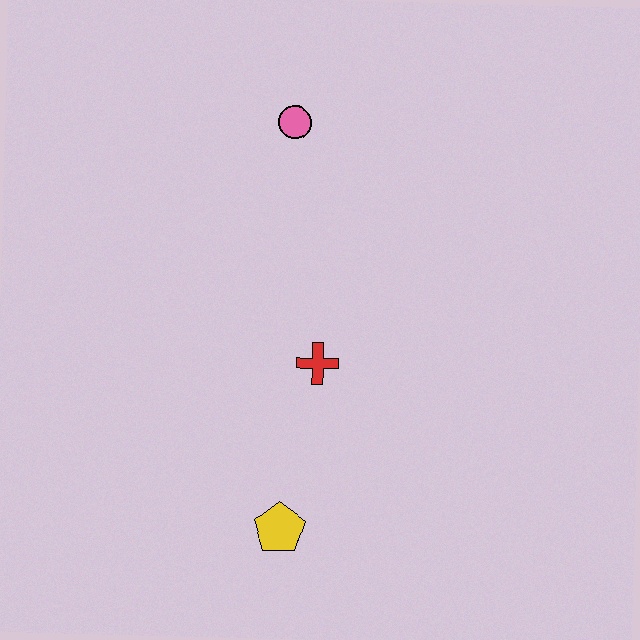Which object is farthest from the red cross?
The pink circle is farthest from the red cross.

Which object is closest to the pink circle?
The red cross is closest to the pink circle.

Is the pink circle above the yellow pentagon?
Yes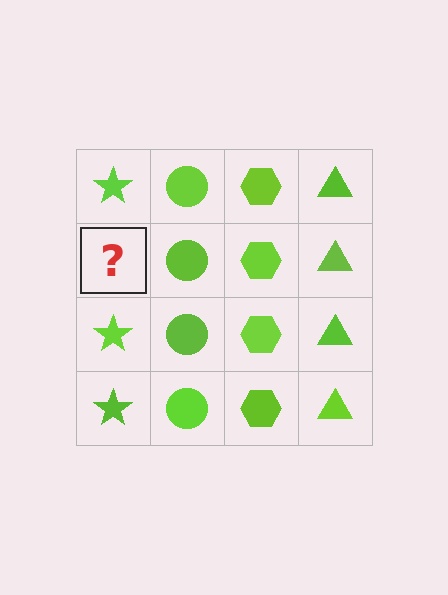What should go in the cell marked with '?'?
The missing cell should contain a lime star.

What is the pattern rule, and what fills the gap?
The rule is that each column has a consistent shape. The gap should be filled with a lime star.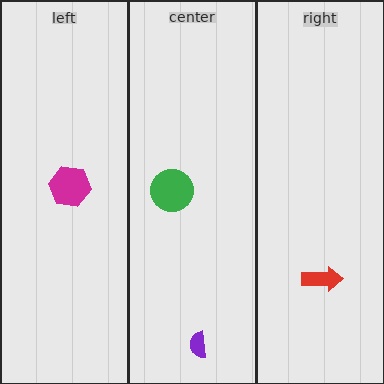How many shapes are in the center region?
2.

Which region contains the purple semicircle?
The center region.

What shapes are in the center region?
The purple semicircle, the green circle.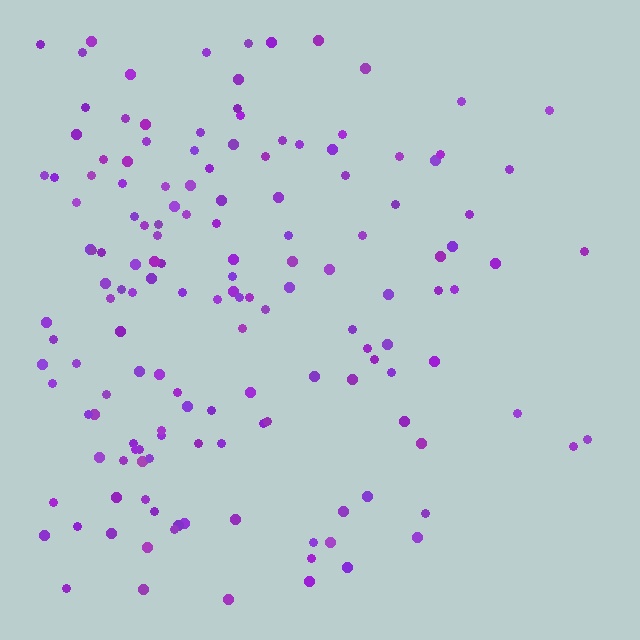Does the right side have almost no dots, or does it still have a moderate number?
Still a moderate number, just noticeably fewer than the left.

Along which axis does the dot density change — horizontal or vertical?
Horizontal.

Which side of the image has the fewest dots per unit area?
The right.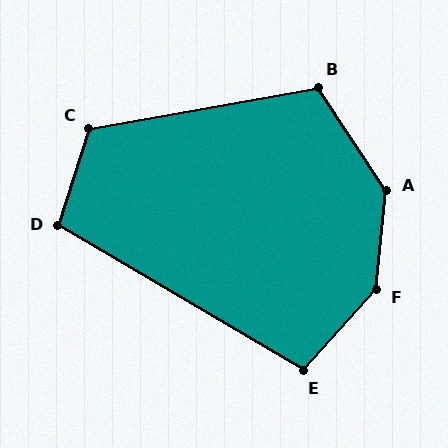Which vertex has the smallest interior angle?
E, at approximately 102 degrees.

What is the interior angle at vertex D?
Approximately 103 degrees (obtuse).